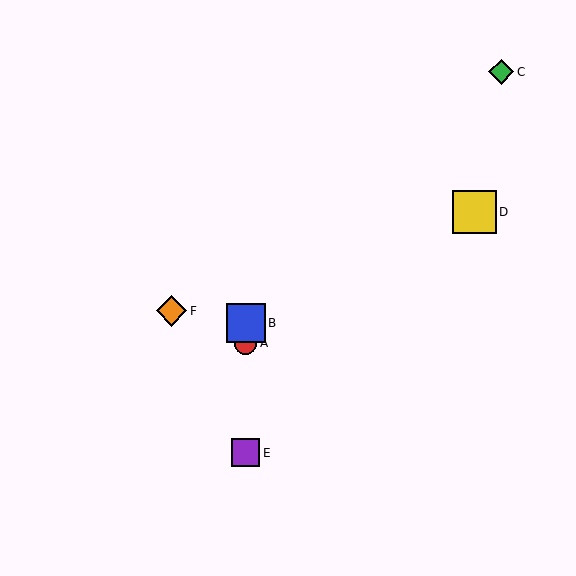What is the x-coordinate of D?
Object D is at x≈474.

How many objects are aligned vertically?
3 objects (A, B, E) are aligned vertically.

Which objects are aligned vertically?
Objects A, B, E are aligned vertically.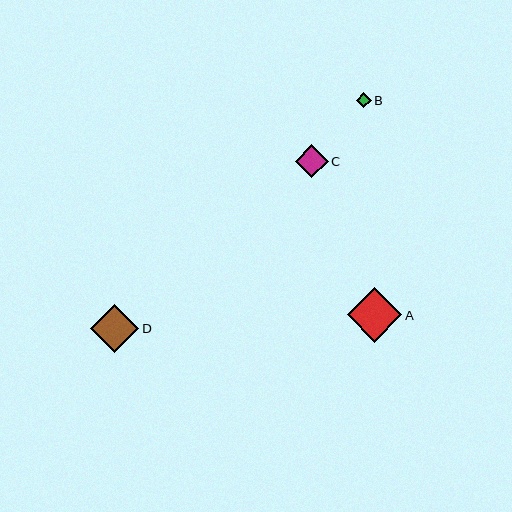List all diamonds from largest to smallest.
From largest to smallest: A, D, C, B.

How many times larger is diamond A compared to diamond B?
Diamond A is approximately 3.6 times the size of diamond B.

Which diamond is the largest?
Diamond A is the largest with a size of approximately 54 pixels.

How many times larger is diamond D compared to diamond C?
Diamond D is approximately 1.5 times the size of diamond C.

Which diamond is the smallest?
Diamond B is the smallest with a size of approximately 15 pixels.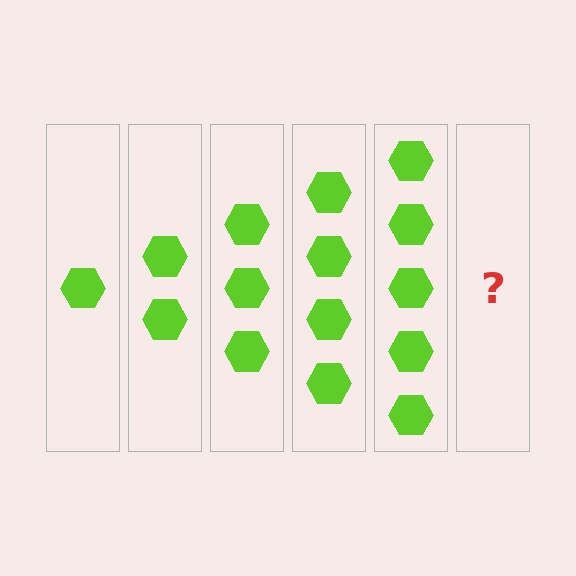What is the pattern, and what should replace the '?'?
The pattern is that each step adds one more hexagon. The '?' should be 6 hexagons.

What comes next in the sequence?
The next element should be 6 hexagons.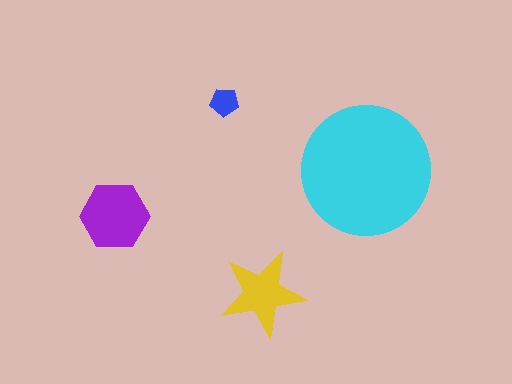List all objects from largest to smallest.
The cyan circle, the purple hexagon, the yellow star, the blue pentagon.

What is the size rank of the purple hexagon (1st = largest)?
2nd.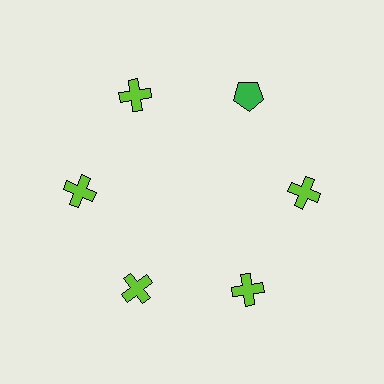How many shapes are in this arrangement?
There are 6 shapes arranged in a ring pattern.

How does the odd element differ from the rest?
It differs in both color (green instead of lime) and shape (pentagon instead of cross).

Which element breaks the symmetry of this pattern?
The green pentagon at roughly the 1 o'clock position breaks the symmetry. All other shapes are lime crosses.